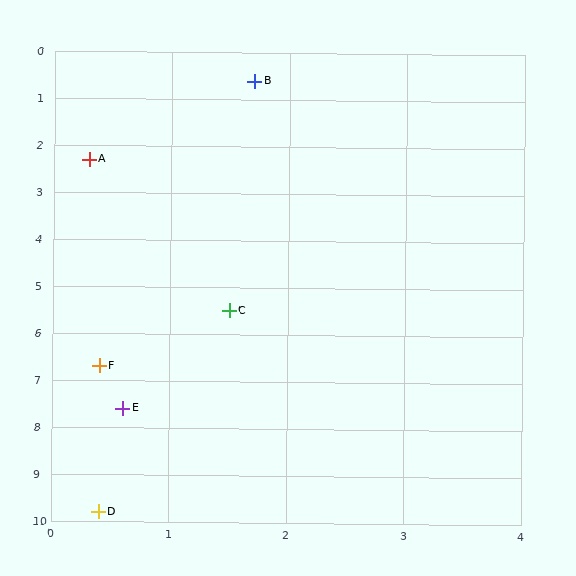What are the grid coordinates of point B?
Point B is at approximately (1.7, 0.6).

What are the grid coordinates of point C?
Point C is at approximately (1.5, 5.5).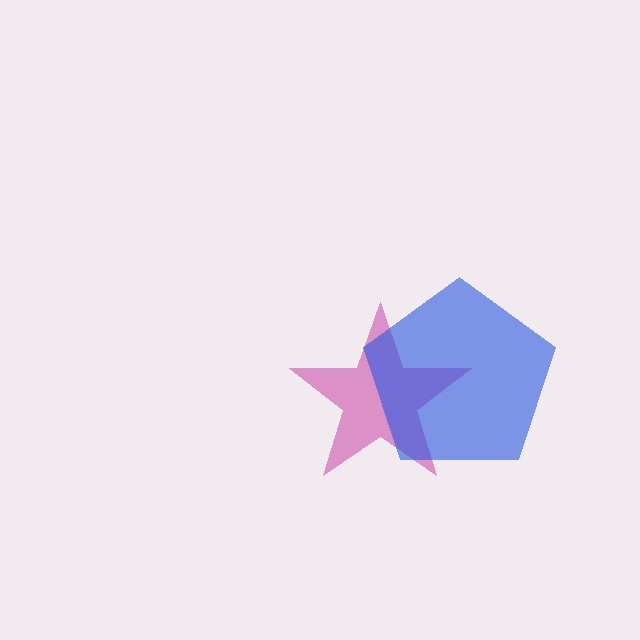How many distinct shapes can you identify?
There are 2 distinct shapes: a magenta star, a blue pentagon.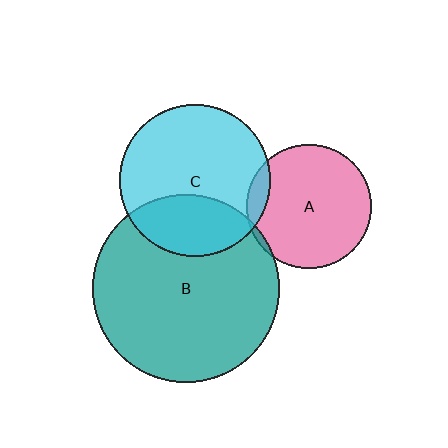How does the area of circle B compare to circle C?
Approximately 1.5 times.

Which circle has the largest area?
Circle B (teal).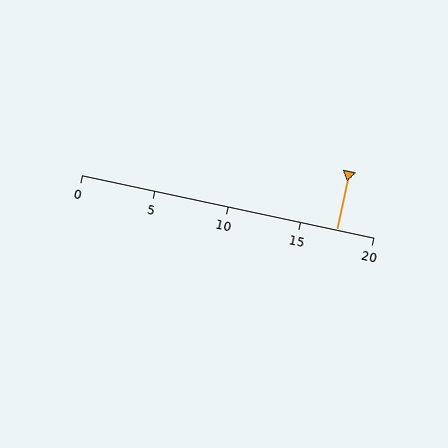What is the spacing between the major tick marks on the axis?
The major ticks are spaced 5 apart.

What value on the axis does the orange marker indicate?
The marker indicates approximately 17.5.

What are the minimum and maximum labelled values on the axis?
The axis runs from 0 to 20.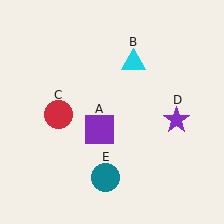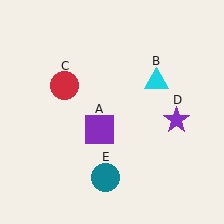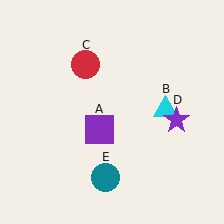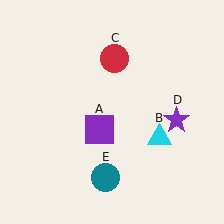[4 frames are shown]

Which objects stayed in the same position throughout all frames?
Purple square (object A) and purple star (object D) and teal circle (object E) remained stationary.